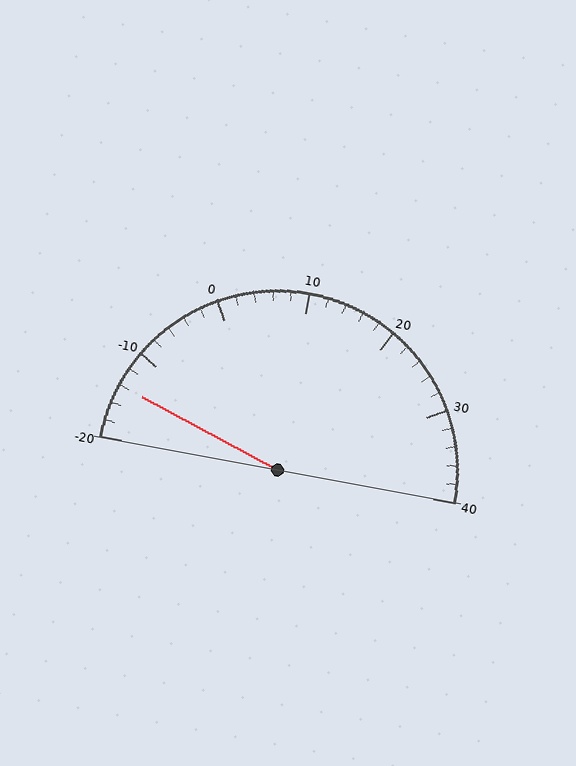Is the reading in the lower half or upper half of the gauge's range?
The reading is in the lower half of the range (-20 to 40).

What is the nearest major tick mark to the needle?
The nearest major tick mark is -10.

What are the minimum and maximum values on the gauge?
The gauge ranges from -20 to 40.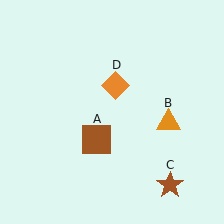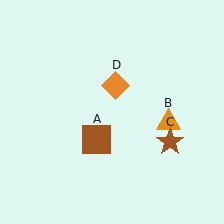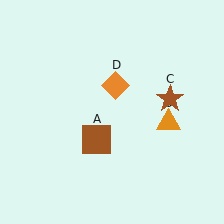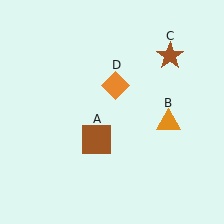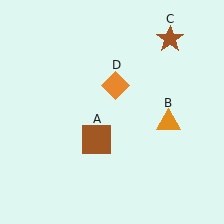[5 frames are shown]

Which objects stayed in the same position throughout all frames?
Brown square (object A) and orange triangle (object B) and orange diamond (object D) remained stationary.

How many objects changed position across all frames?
1 object changed position: brown star (object C).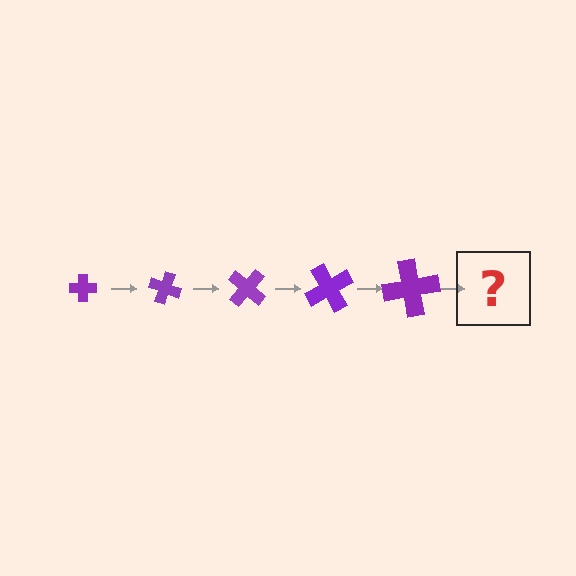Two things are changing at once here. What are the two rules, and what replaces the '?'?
The two rules are that the cross grows larger each step and it rotates 20 degrees each step. The '?' should be a cross, larger than the previous one and rotated 100 degrees from the start.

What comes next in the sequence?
The next element should be a cross, larger than the previous one and rotated 100 degrees from the start.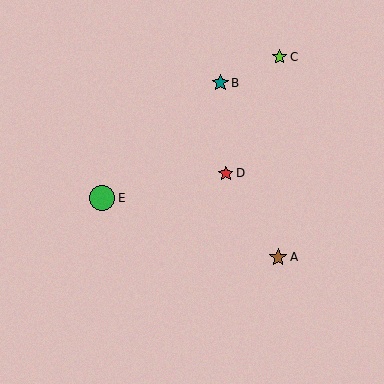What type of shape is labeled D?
Shape D is a red star.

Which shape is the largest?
The green circle (labeled E) is the largest.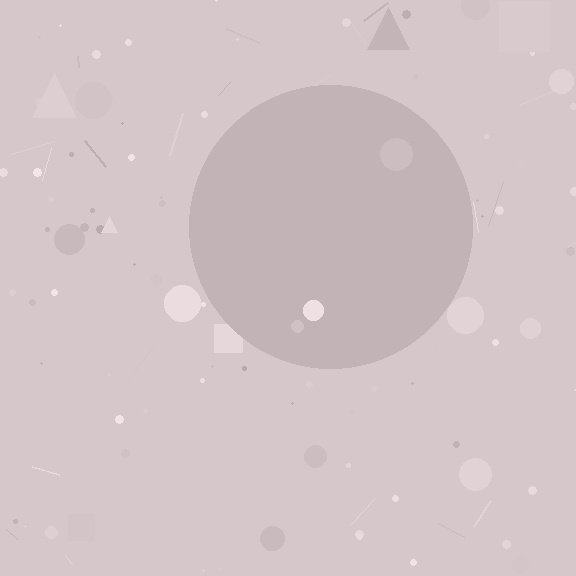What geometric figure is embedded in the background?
A circle is embedded in the background.